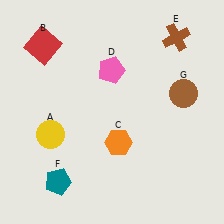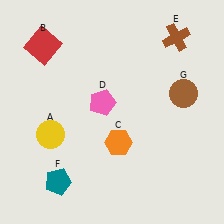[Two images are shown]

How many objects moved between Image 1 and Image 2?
1 object moved between the two images.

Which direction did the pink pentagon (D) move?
The pink pentagon (D) moved down.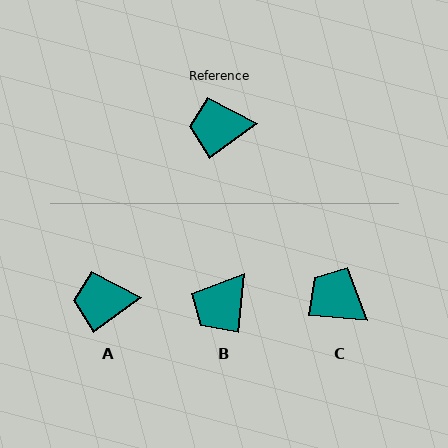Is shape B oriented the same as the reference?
No, it is off by about 48 degrees.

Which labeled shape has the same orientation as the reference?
A.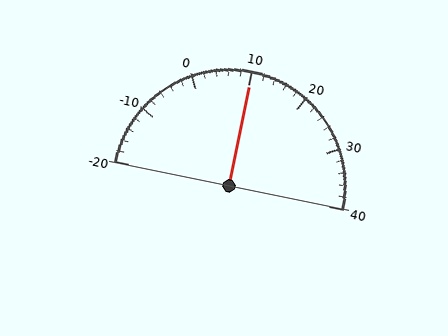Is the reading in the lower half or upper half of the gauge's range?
The reading is in the upper half of the range (-20 to 40).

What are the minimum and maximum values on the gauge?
The gauge ranges from -20 to 40.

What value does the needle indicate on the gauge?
The needle indicates approximately 10.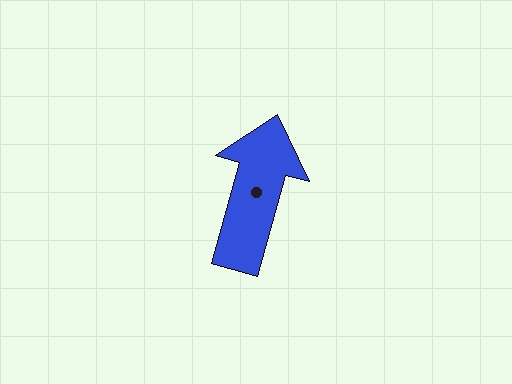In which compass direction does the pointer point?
North.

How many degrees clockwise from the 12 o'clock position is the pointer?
Approximately 15 degrees.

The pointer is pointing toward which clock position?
Roughly 1 o'clock.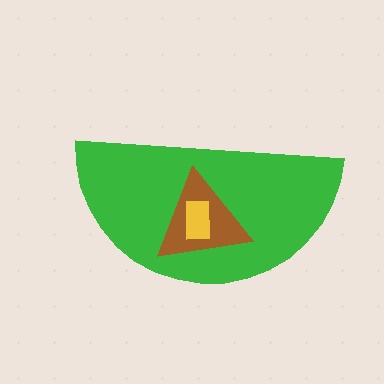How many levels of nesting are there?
3.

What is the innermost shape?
The yellow rectangle.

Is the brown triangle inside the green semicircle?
Yes.